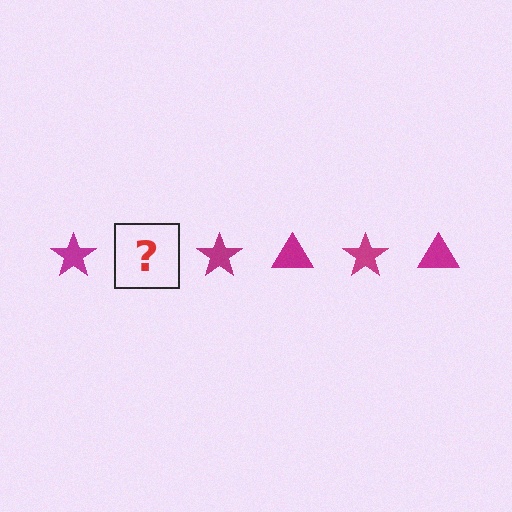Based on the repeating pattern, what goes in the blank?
The blank should be a magenta triangle.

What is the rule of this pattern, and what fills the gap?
The rule is that the pattern cycles through star, triangle shapes in magenta. The gap should be filled with a magenta triangle.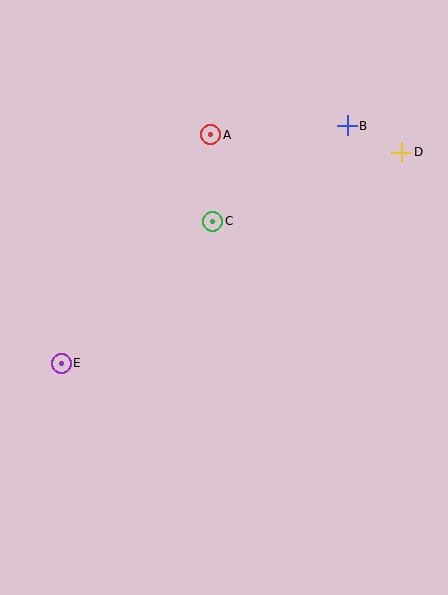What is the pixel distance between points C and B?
The distance between C and B is 165 pixels.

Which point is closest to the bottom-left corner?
Point E is closest to the bottom-left corner.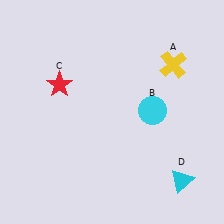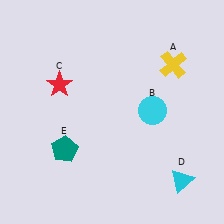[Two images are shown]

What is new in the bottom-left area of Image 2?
A teal pentagon (E) was added in the bottom-left area of Image 2.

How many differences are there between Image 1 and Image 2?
There is 1 difference between the two images.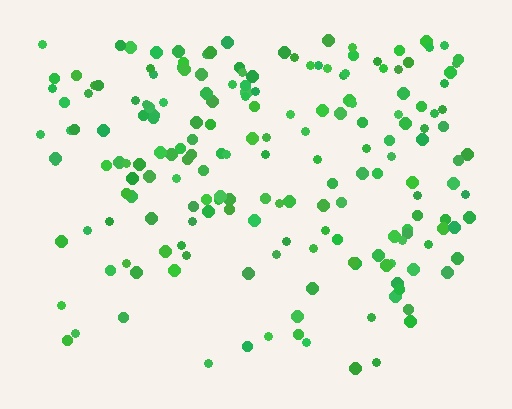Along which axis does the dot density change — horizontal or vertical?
Vertical.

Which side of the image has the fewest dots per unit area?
The bottom.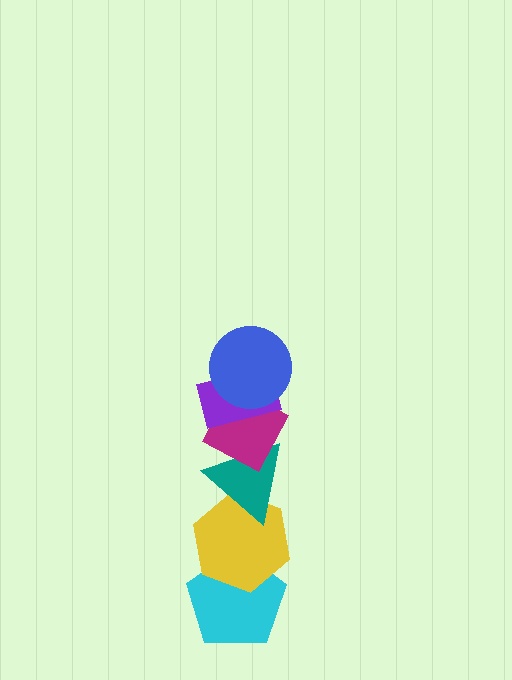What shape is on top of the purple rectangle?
The blue circle is on top of the purple rectangle.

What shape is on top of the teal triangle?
The magenta diamond is on top of the teal triangle.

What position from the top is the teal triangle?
The teal triangle is 4th from the top.